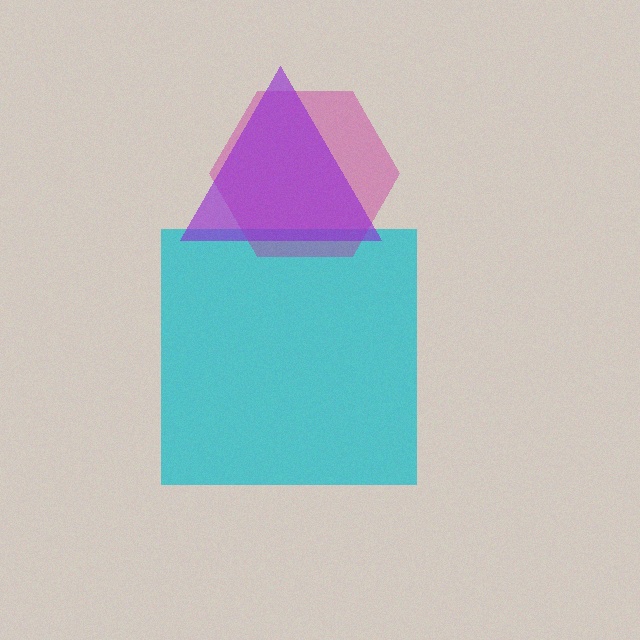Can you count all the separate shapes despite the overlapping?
Yes, there are 3 separate shapes.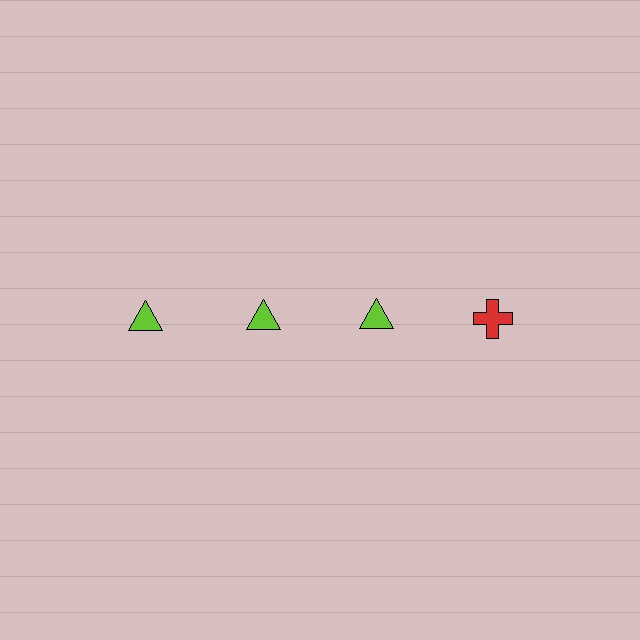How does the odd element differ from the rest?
It differs in both color (red instead of lime) and shape (cross instead of triangle).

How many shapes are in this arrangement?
There are 4 shapes arranged in a grid pattern.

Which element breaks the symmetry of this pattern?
The red cross in the top row, second from right column breaks the symmetry. All other shapes are lime triangles.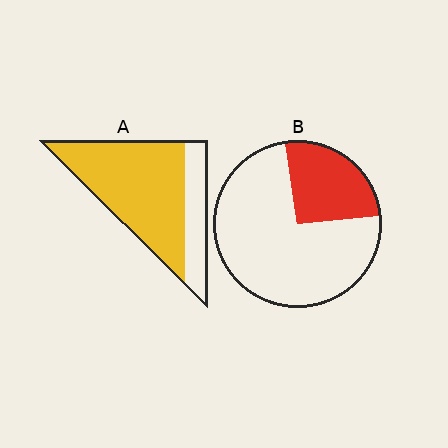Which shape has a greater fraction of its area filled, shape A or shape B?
Shape A.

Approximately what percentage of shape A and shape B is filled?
A is approximately 75% and B is approximately 25%.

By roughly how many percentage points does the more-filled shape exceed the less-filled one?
By roughly 50 percentage points (A over B).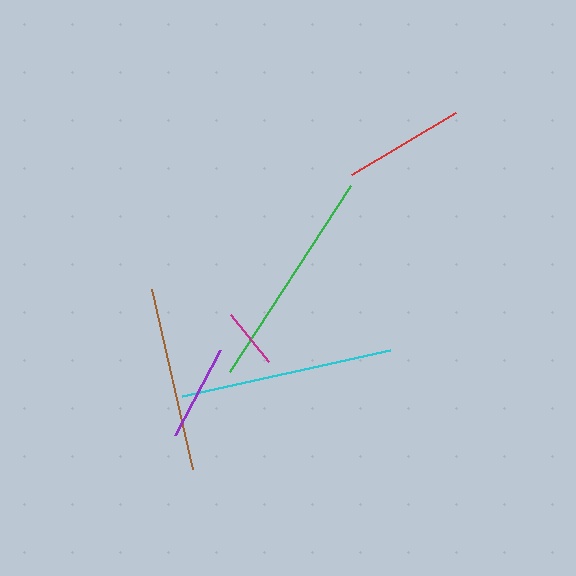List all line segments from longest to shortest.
From longest to shortest: green, cyan, brown, red, purple, magenta.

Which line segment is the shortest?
The magenta line is the shortest at approximately 60 pixels.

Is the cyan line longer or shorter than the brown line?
The cyan line is longer than the brown line.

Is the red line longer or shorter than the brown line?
The brown line is longer than the red line.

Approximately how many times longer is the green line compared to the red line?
The green line is approximately 1.8 times the length of the red line.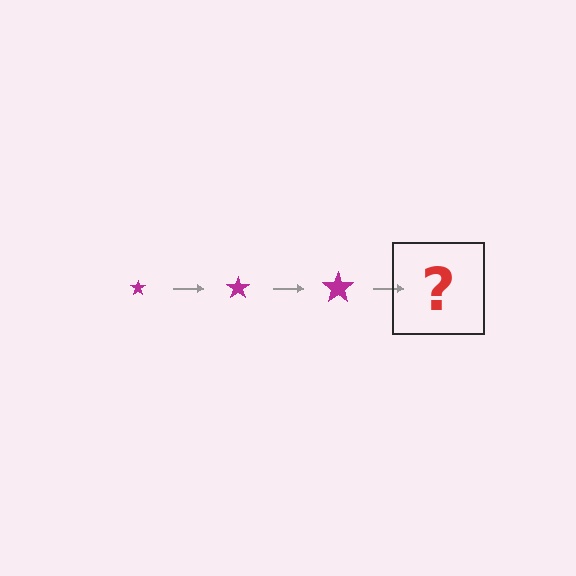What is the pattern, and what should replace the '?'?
The pattern is that the star gets progressively larger each step. The '?' should be a magenta star, larger than the previous one.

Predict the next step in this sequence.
The next step is a magenta star, larger than the previous one.